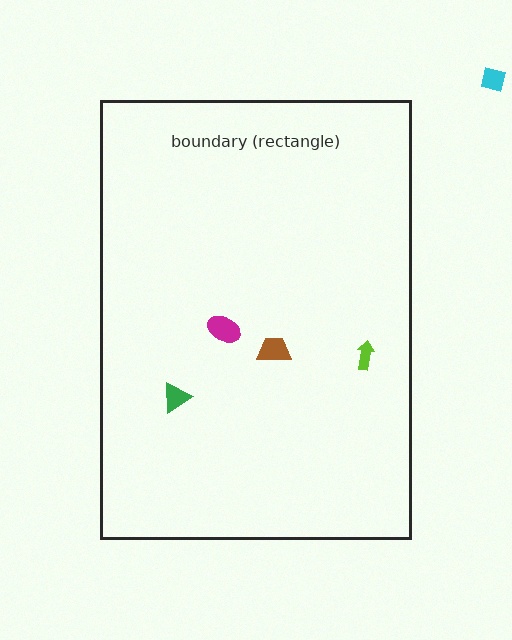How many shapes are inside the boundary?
4 inside, 1 outside.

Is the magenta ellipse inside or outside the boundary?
Inside.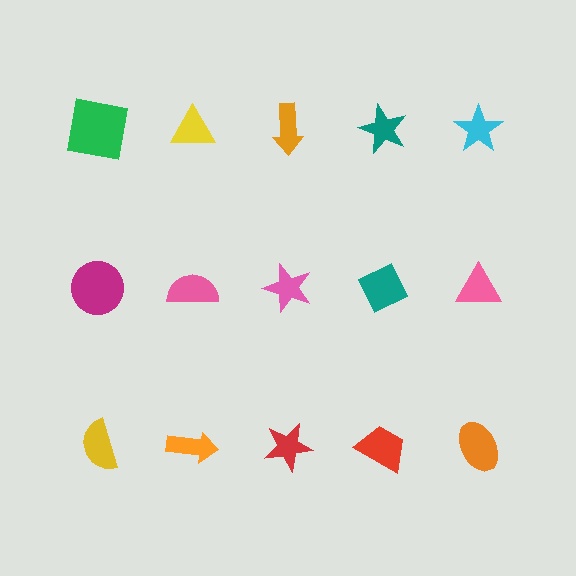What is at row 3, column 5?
An orange ellipse.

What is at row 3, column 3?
A red star.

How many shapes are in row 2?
5 shapes.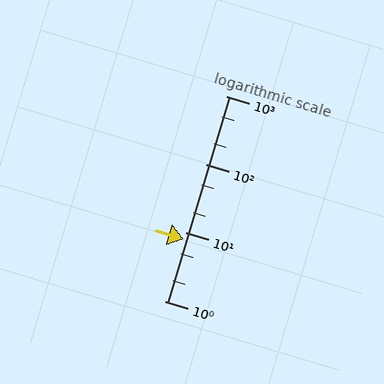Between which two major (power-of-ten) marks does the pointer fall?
The pointer is between 1 and 10.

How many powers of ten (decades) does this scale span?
The scale spans 3 decades, from 1 to 1000.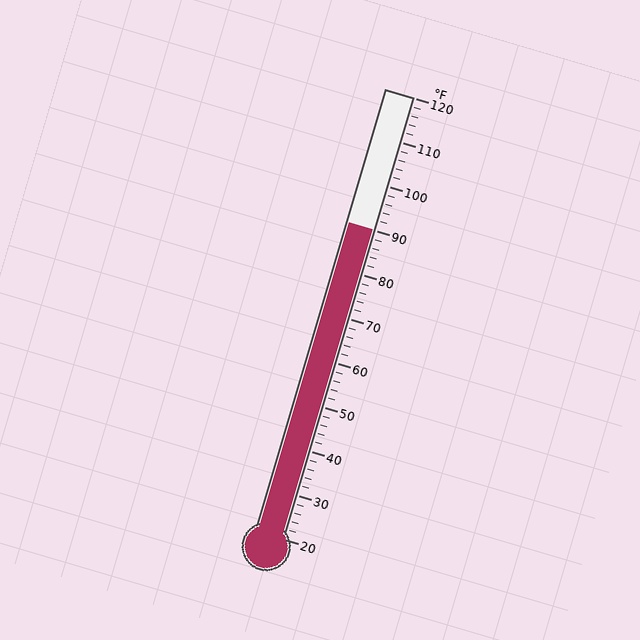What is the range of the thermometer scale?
The thermometer scale ranges from 20°F to 120°F.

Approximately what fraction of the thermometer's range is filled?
The thermometer is filled to approximately 70% of its range.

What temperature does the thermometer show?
The thermometer shows approximately 90°F.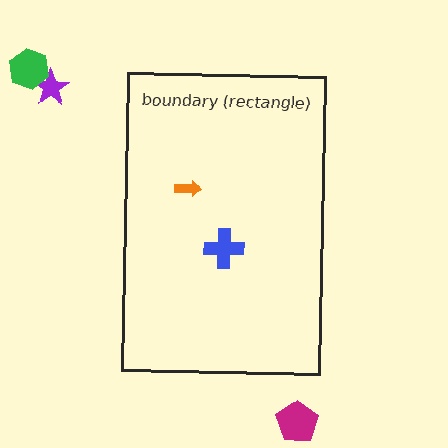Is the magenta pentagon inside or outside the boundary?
Outside.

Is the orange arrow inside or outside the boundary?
Inside.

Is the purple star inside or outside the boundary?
Outside.